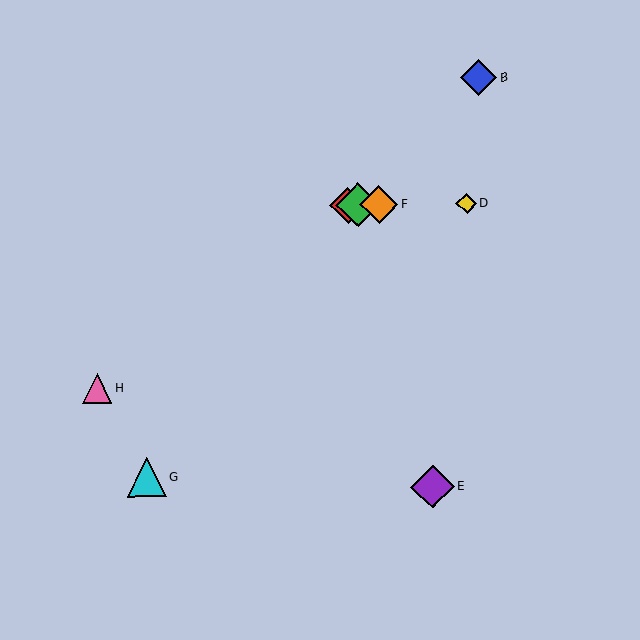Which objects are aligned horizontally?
Objects A, C, D, F are aligned horizontally.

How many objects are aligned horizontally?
4 objects (A, C, D, F) are aligned horizontally.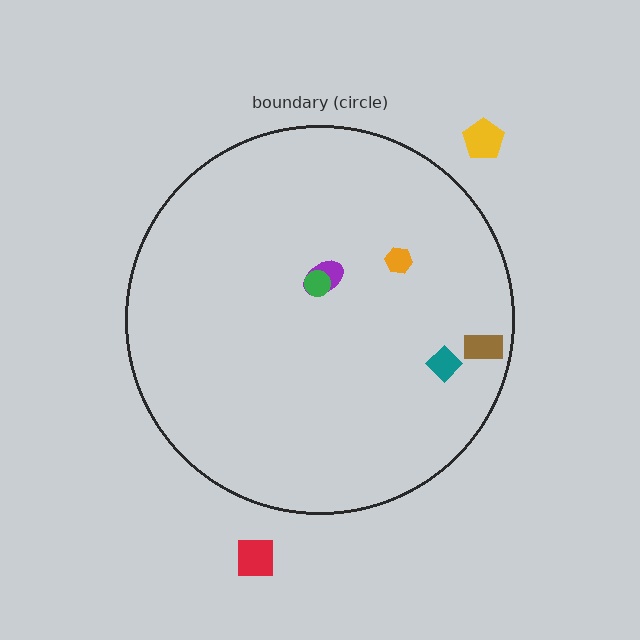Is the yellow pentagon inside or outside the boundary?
Outside.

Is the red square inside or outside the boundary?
Outside.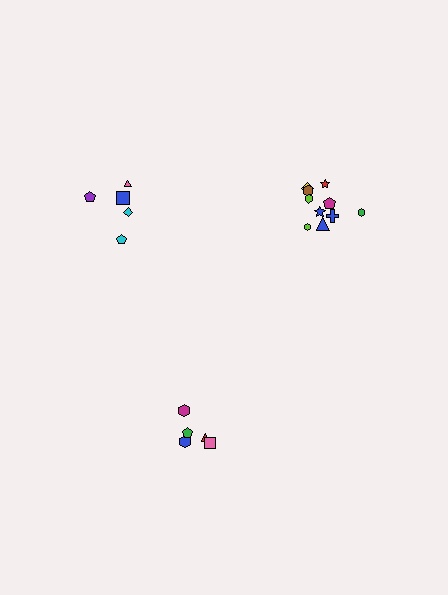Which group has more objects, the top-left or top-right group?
The top-right group.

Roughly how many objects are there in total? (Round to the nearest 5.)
Roughly 20 objects in total.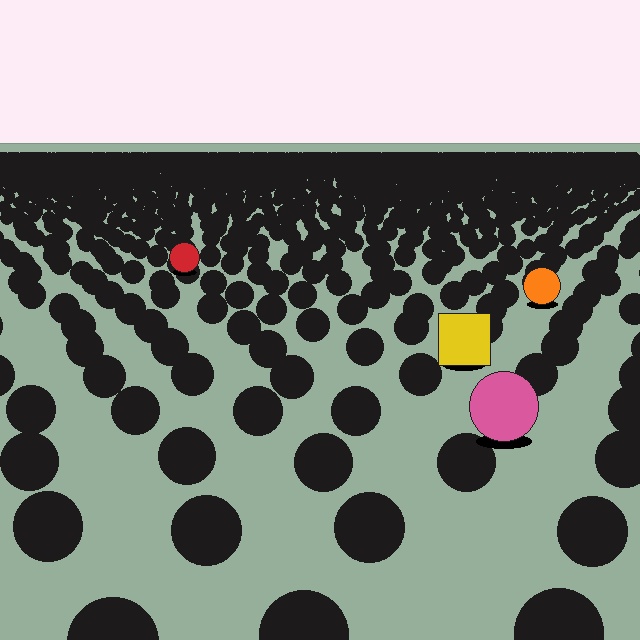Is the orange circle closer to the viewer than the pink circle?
No. The pink circle is closer — you can tell from the texture gradient: the ground texture is coarser near it.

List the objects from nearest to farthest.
From nearest to farthest: the pink circle, the yellow square, the orange circle, the red circle.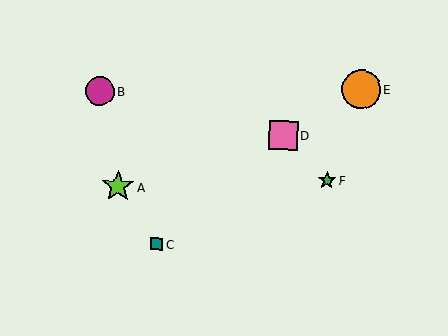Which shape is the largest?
The orange circle (labeled E) is the largest.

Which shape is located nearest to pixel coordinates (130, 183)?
The lime star (labeled A) at (118, 186) is nearest to that location.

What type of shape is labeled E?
Shape E is an orange circle.